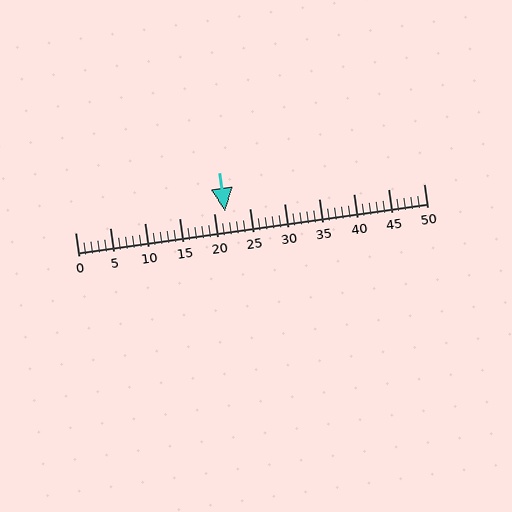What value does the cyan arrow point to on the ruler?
The cyan arrow points to approximately 22.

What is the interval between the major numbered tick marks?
The major tick marks are spaced 5 units apart.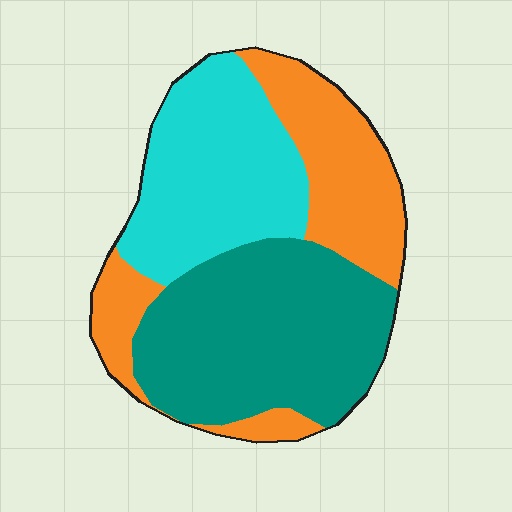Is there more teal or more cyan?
Teal.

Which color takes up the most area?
Teal, at roughly 40%.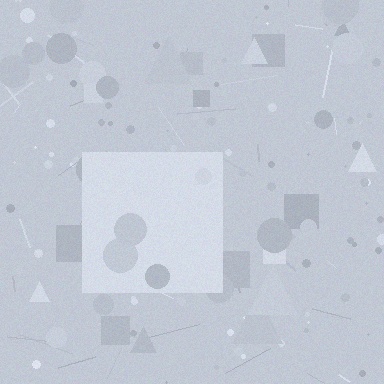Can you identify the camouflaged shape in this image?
The camouflaged shape is a square.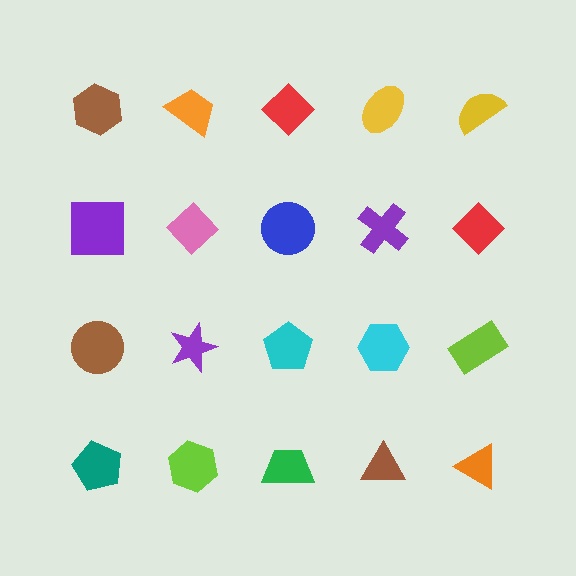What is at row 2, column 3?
A blue circle.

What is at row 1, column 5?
A yellow semicircle.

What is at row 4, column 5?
An orange triangle.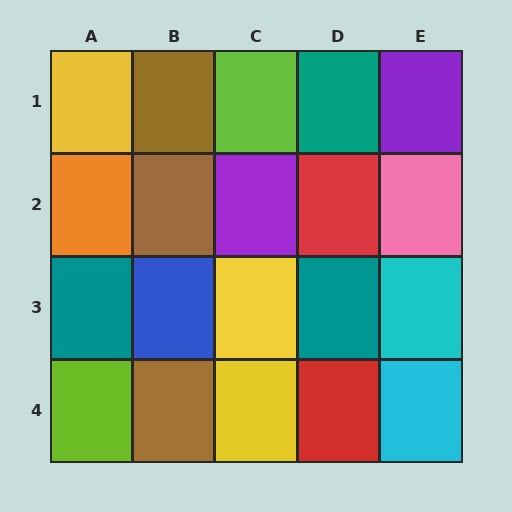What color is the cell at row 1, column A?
Yellow.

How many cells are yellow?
3 cells are yellow.